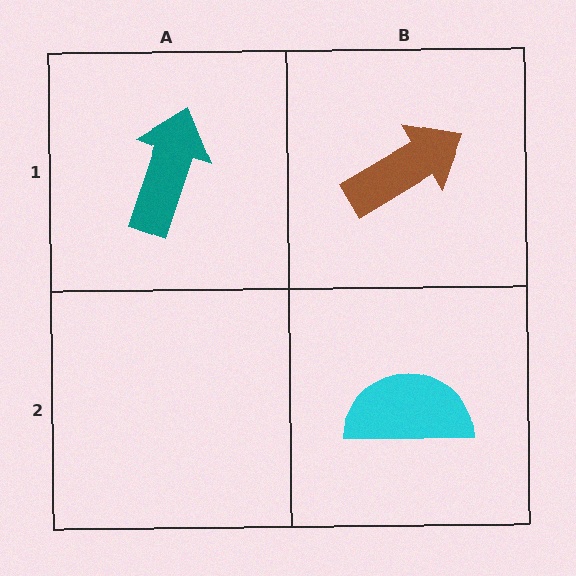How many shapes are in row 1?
2 shapes.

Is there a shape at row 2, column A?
No, that cell is empty.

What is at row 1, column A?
A teal arrow.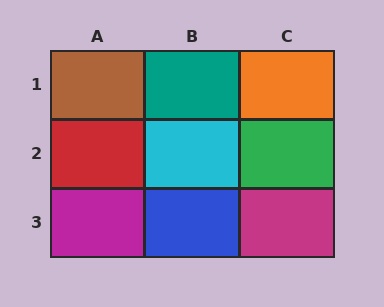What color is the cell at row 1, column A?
Brown.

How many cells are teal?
1 cell is teal.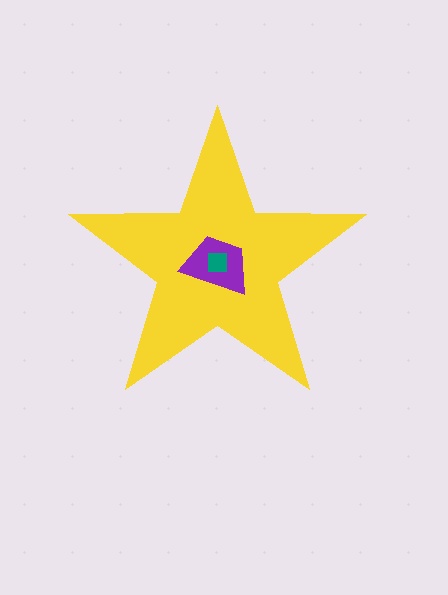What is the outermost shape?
The yellow star.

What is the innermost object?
The teal square.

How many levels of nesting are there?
3.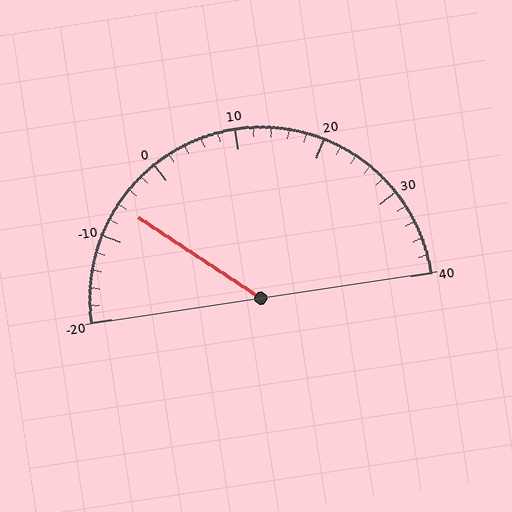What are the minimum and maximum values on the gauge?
The gauge ranges from -20 to 40.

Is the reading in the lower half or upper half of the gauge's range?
The reading is in the lower half of the range (-20 to 40).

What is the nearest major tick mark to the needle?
The nearest major tick mark is -10.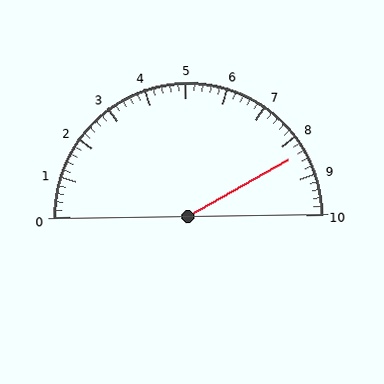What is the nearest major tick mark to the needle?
The nearest major tick mark is 8.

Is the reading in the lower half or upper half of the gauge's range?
The reading is in the upper half of the range (0 to 10).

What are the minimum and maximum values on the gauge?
The gauge ranges from 0 to 10.